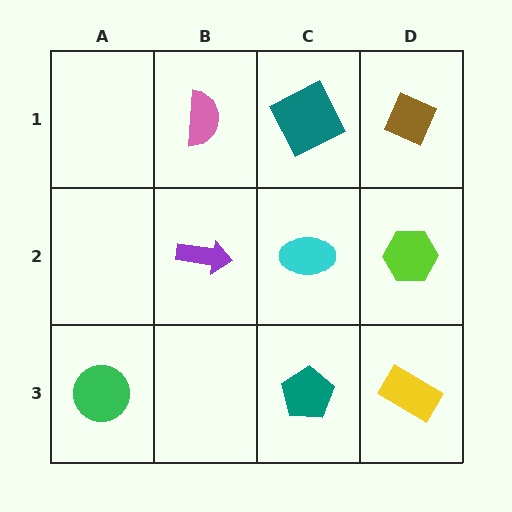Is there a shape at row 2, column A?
No, that cell is empty.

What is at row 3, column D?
A yellow rectangle.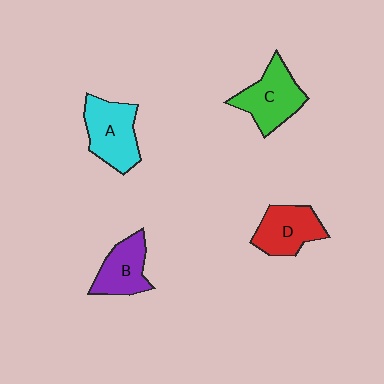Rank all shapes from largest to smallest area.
From largest to smallest: A (cyan), C (green), D (red), B (purple).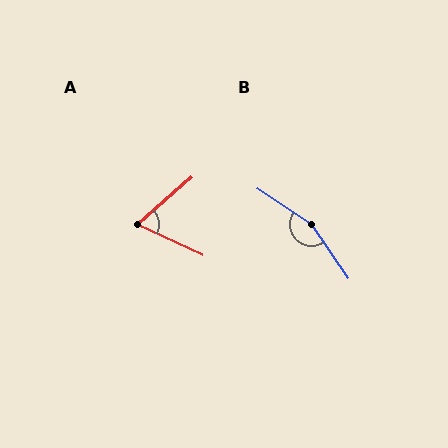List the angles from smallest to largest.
A (67°), B (157°).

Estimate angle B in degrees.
Approximately 157 degrees.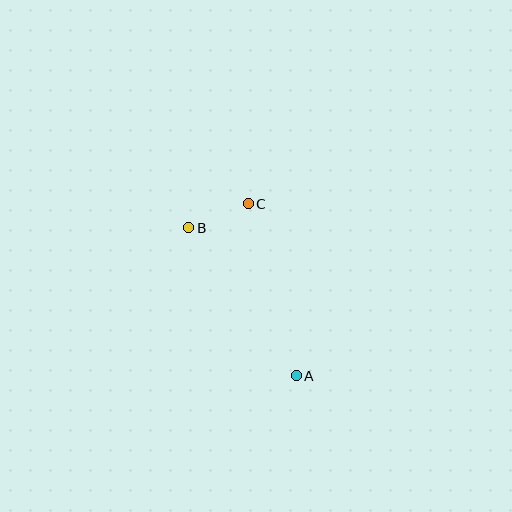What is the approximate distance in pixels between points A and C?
The distance between A and C is approximately 179 pixels.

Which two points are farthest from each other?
Points A and B are farthest from each other.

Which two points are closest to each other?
Points B and C are closest to each other.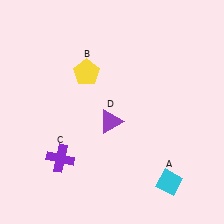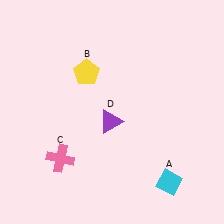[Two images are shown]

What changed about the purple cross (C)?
In Image 1, C is purple. In Image 2, it changed to pink.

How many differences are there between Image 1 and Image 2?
There is 1 difference between the two images.